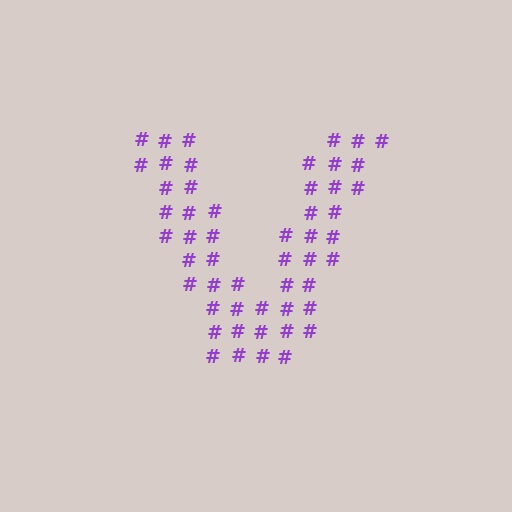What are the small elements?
The small elements are hash symbols.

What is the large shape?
The large shape is the letter V.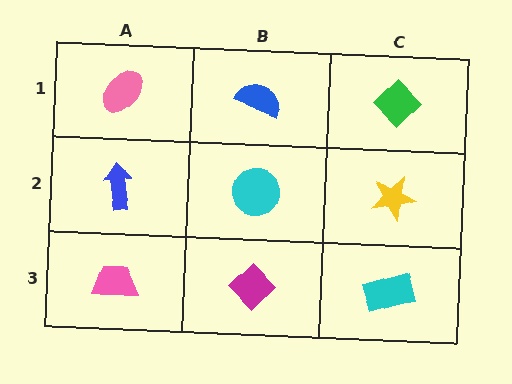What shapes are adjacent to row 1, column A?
A blue arrow (row 2, column A), a blue semicircle (row 1, column B).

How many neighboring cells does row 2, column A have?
3.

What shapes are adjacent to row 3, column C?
A yellow star (row 2, column C), a magenta diamond (row 3, column B).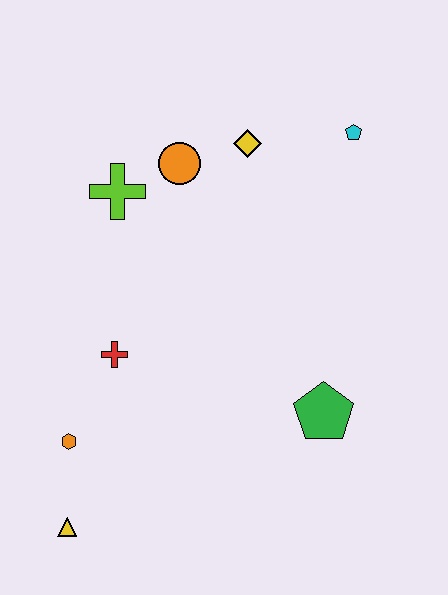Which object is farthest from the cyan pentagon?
The yellow triangle is farthest from the cyan pentagon.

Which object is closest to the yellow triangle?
The orange hexagon is closest to the yellow triangle.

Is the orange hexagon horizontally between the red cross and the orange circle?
No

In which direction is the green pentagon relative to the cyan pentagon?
The green pentagon is below the cyan pentagon.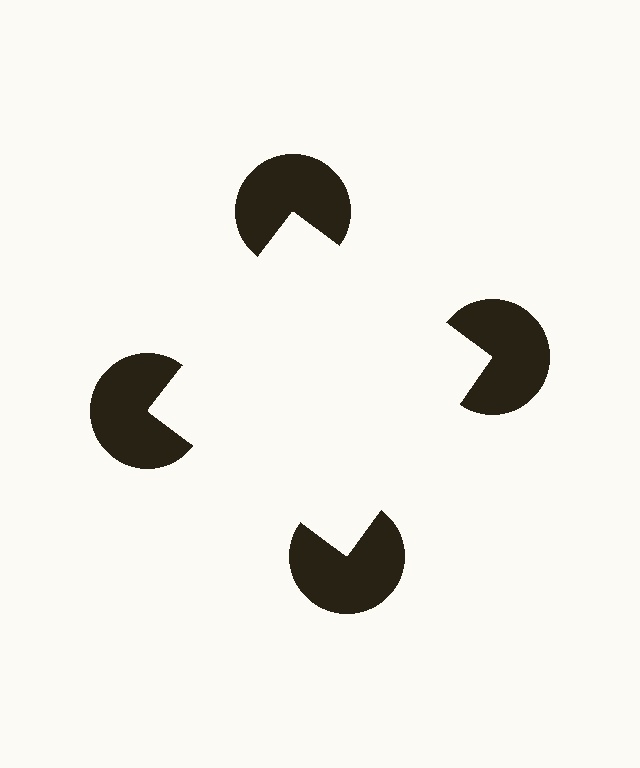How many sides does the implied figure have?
4 sides.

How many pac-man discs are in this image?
There are 4 — one at each vertex of the illusory square.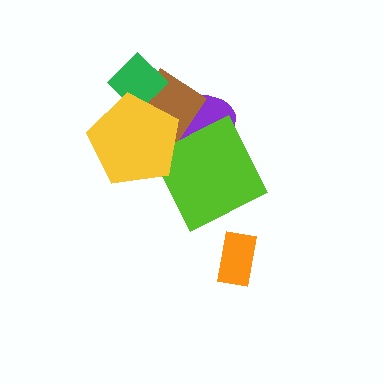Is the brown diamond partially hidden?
Yes, it is partially covered by another shape.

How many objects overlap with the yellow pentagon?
4 objects overlap with the yellow pentagon.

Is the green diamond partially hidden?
Yes, it is partially covered by another shape.